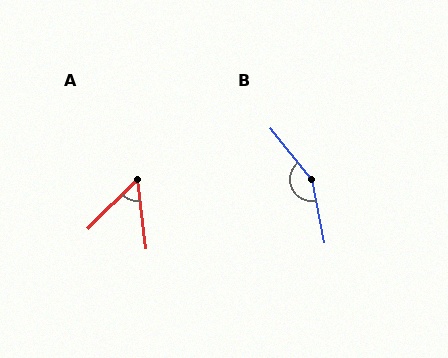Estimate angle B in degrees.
Approximately 152 degrees.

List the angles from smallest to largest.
A (52°), B (152°).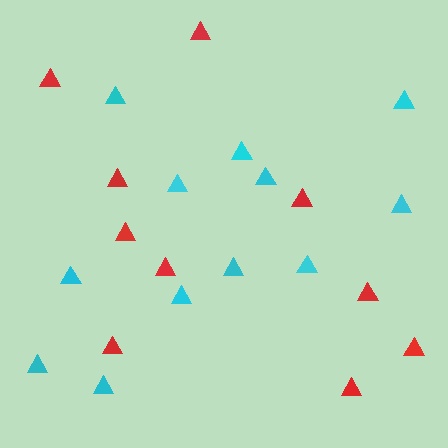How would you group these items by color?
There are 2 groups: one group of red triangles (10) and one group of cyan triangles (12).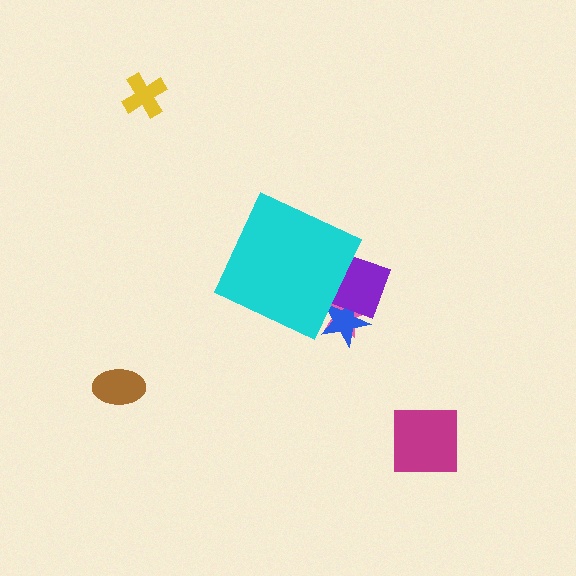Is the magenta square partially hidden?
No, the magenta square is fully visible.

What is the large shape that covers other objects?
A cyan diamond.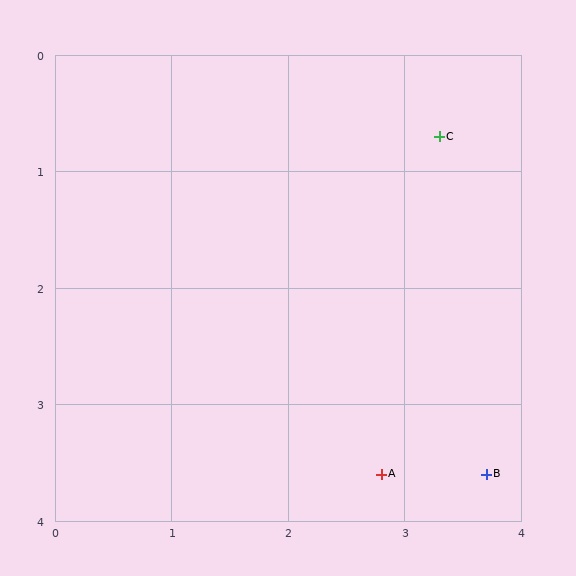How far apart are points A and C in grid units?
Points A and C are about 2.9 grid units apart.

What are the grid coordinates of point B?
Point B is at approximately (3.7, 3.6).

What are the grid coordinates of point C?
Point C is at approximately (3.3, 0.7).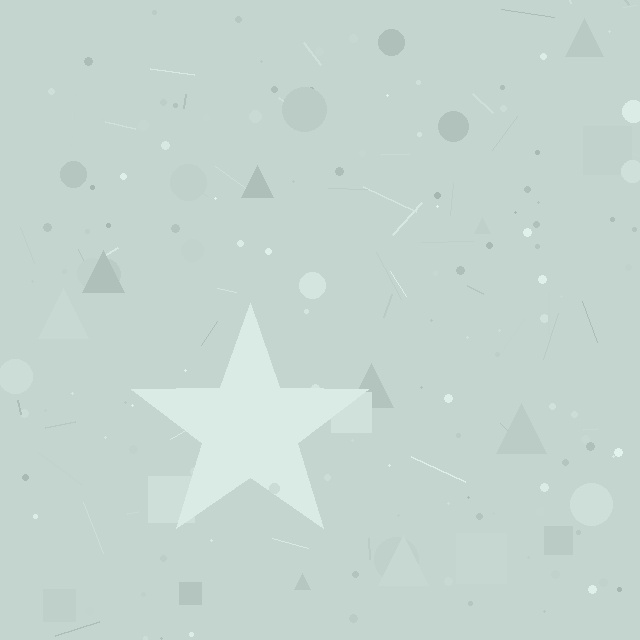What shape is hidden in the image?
A star is hidden in the image.